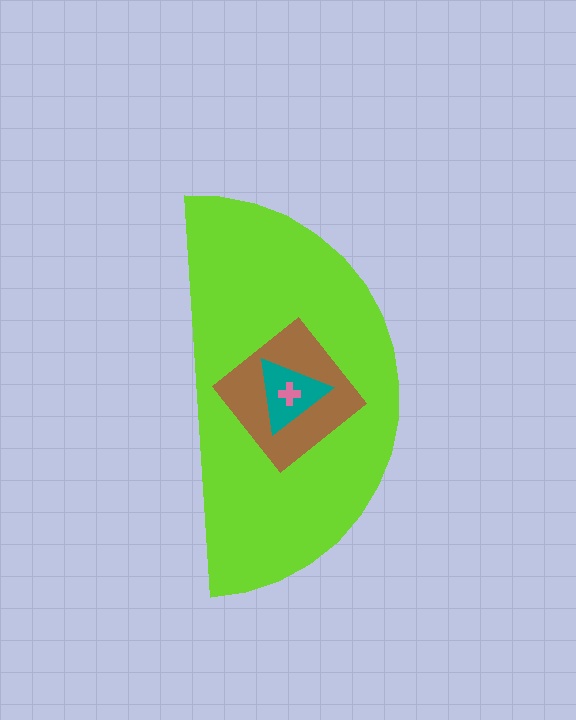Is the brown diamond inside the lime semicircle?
Yes.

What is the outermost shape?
The lime semicircle.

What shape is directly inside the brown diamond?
The teal triangle.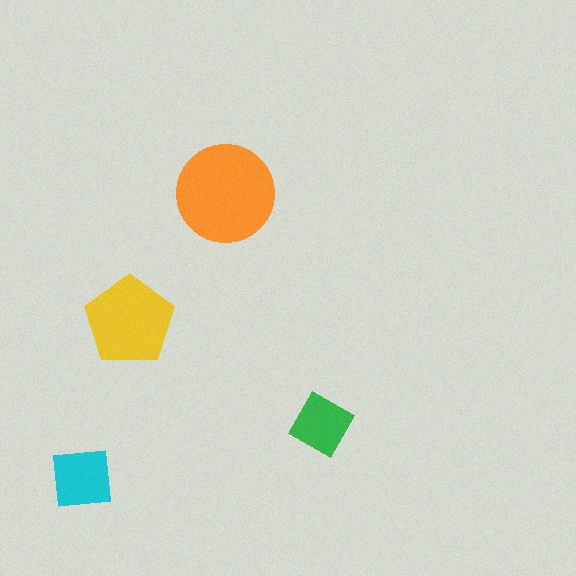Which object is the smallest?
The green square.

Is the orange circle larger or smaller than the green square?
Larger.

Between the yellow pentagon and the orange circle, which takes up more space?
The orange circle.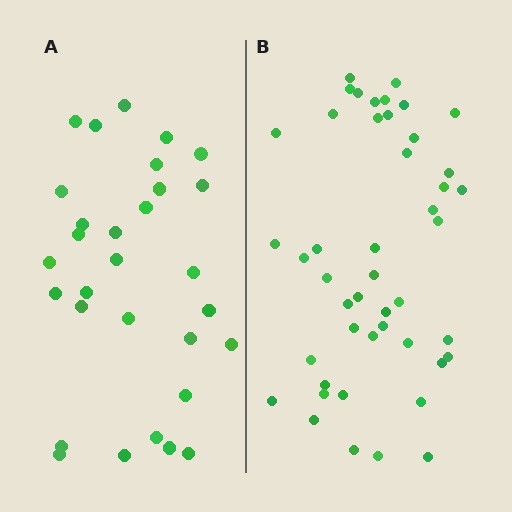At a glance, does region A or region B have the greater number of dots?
Region B (the right region) has more dots.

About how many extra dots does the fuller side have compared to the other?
Region B has approximately 15 more dots than region A.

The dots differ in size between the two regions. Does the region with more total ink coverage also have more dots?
No. Region A has more total ink coverage because its dots are larger, but region B actually contains more individual dots. Total area can be misleading — the number of items is what matters here.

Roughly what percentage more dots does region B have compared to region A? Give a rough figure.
About 55% more.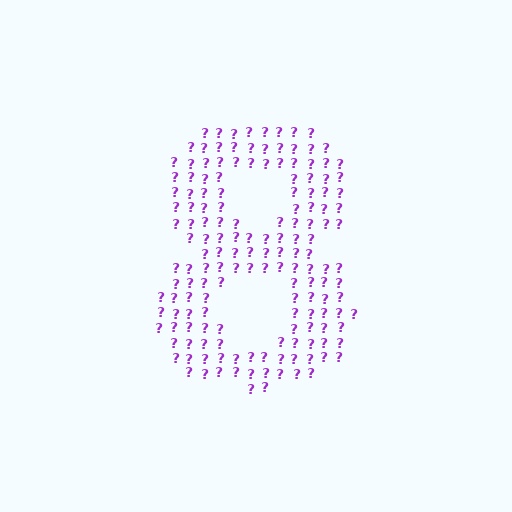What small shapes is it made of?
It is made of small question marks.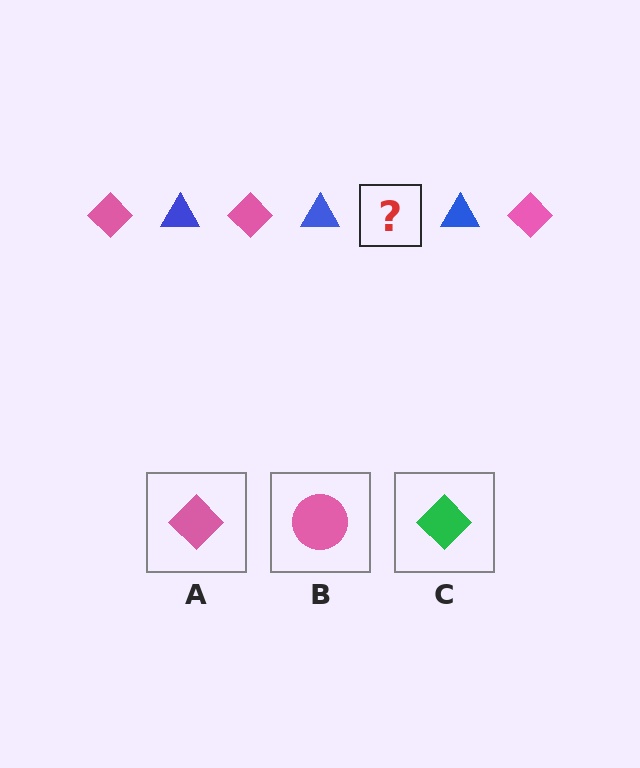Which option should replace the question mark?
Option A.